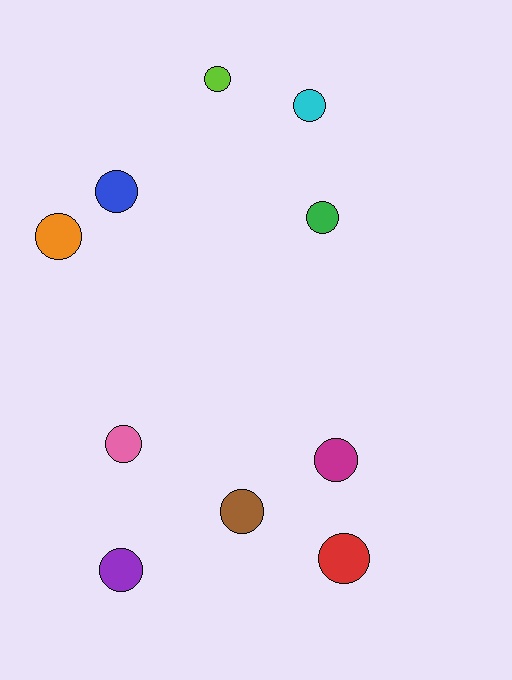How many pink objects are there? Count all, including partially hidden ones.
There is 1 pink object.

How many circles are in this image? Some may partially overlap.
There are 10 circles.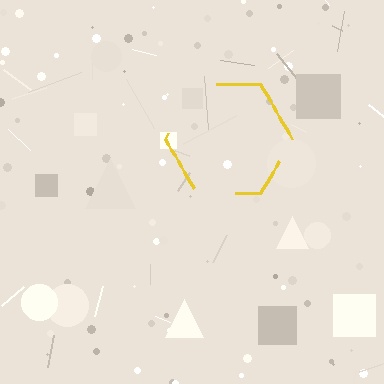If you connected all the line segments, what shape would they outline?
They would outline a hexagon.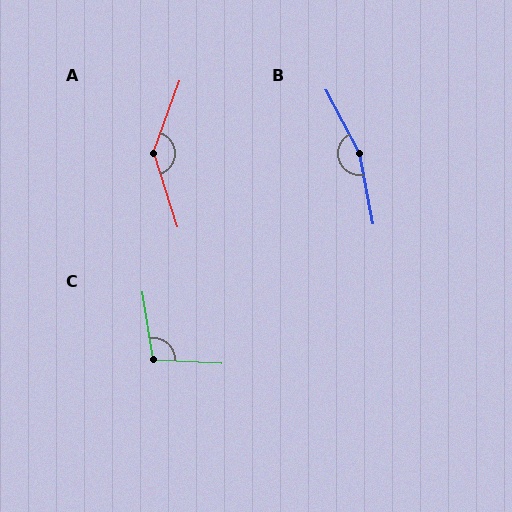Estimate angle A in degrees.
Approximately 141 degrees.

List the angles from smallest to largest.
C (101°), A (141°), B (163°).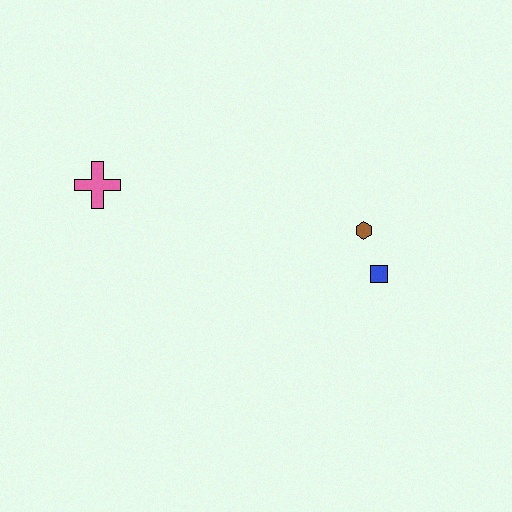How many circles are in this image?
There are no circles.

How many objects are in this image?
There are 3 objects.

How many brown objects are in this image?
There is 1 brown object.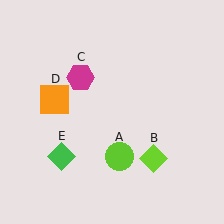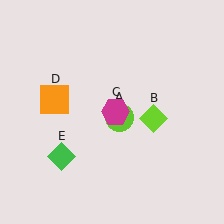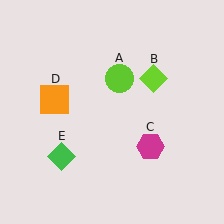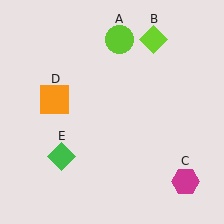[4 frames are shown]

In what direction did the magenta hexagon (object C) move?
The magenta hexagon (object C) moved down and to the right.